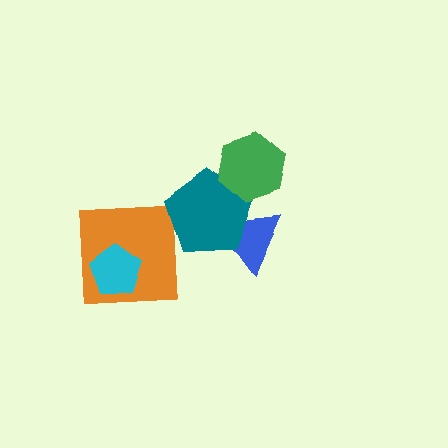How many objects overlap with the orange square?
1 object overlaps with the orange square.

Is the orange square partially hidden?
Yes, it is partially covered by another shape.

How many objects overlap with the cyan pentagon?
1 object overlaps with the cyan pentagon.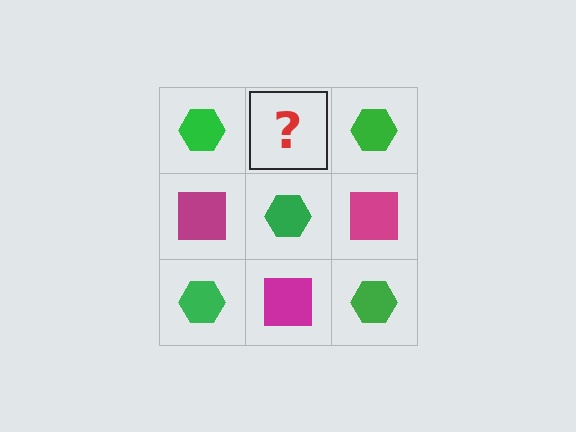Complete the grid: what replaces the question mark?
The question mark should be replaced with a magenta square.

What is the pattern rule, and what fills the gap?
The rule is that it alternates green hexagon and magenta square in a checkerboard pattern. The gap should be filled with a magenta square.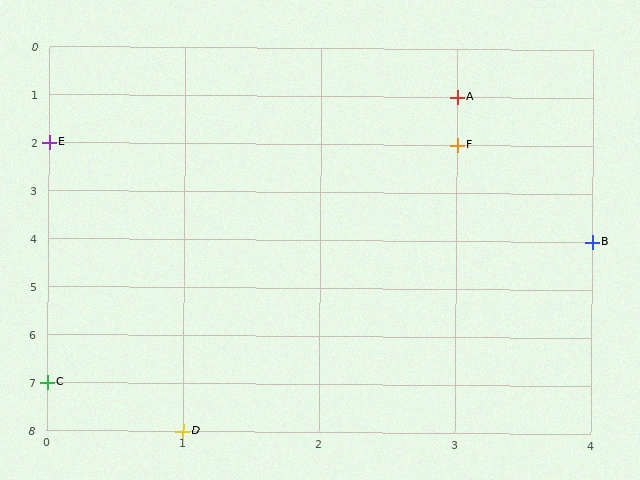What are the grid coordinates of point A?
Point A is at grid coordinates (3, 1).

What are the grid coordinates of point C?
Point C is at grid coordinates (0, 7).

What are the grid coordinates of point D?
Point D is at grid coordinates (1, 8).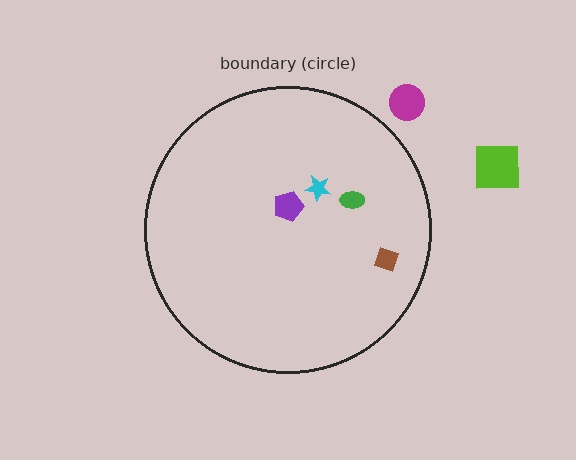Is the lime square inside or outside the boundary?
Outside.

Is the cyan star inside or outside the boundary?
Inside.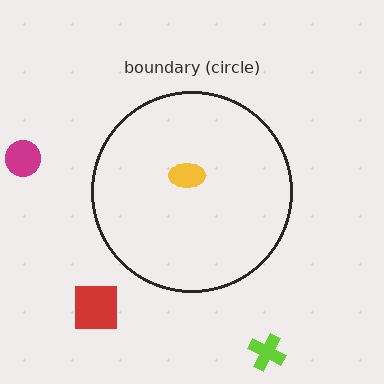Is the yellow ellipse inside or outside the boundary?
Inside.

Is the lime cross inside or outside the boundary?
Outside.